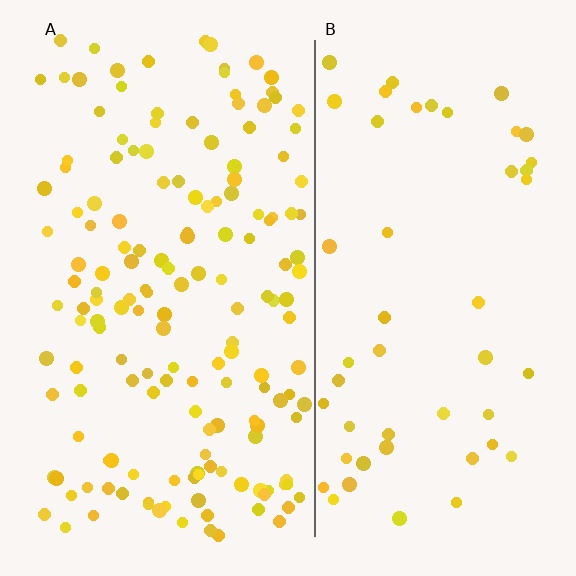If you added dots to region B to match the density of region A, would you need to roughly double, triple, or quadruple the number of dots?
Approximately triple.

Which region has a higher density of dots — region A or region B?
A (the left).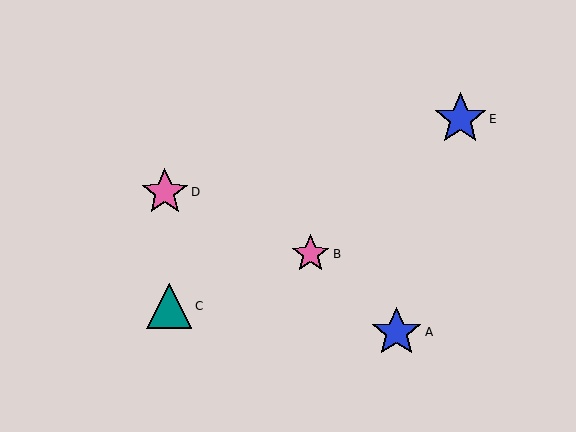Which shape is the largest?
The blue star (labeled E) is the largest.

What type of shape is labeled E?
Shape E is a blue star.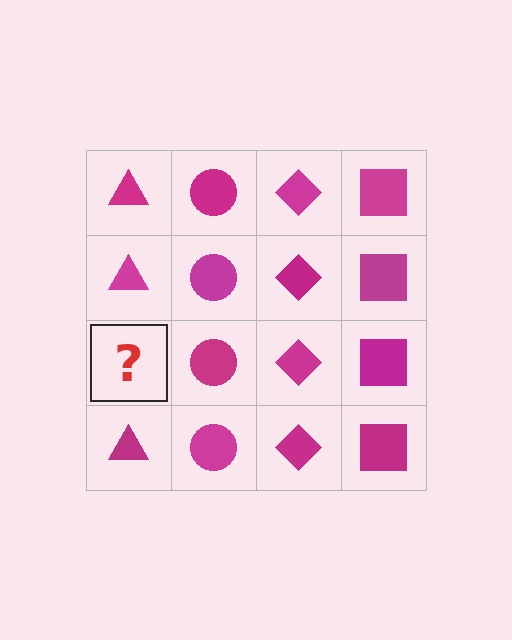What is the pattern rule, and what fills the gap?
The rule is that each column has a consistent shape. The gap should be filled with a magenta triangle.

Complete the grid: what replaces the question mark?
The question mark should be replaced with a magenta triangle.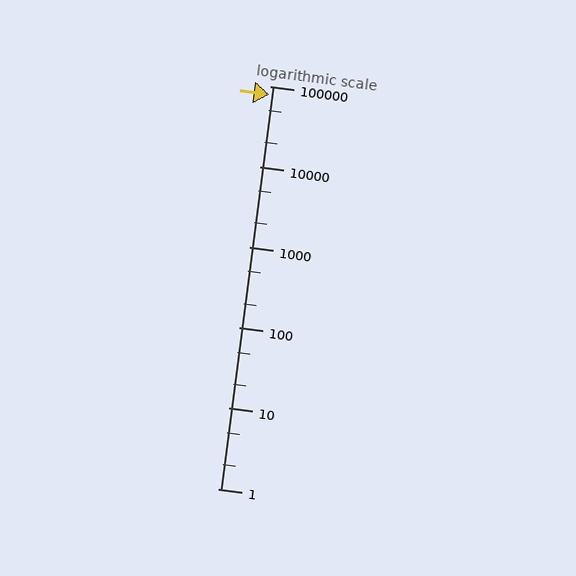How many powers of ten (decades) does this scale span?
The scale spans 5 decades, from 1 to 100000.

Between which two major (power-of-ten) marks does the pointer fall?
The pointer is between 10000 and 100000.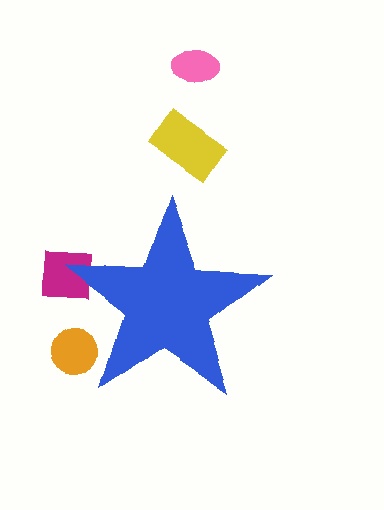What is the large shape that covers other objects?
A blue star.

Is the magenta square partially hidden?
Yes, the magenta square is partially hidden behind the blue star.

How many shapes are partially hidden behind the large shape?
2 shapes are partially hidden.